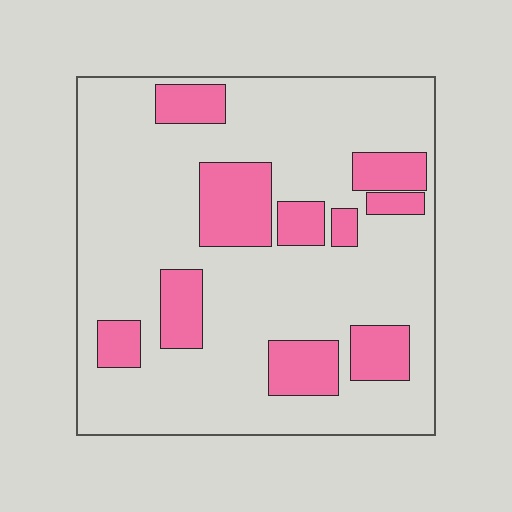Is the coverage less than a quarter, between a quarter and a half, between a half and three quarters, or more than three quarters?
Less than a quarter.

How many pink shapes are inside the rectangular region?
10.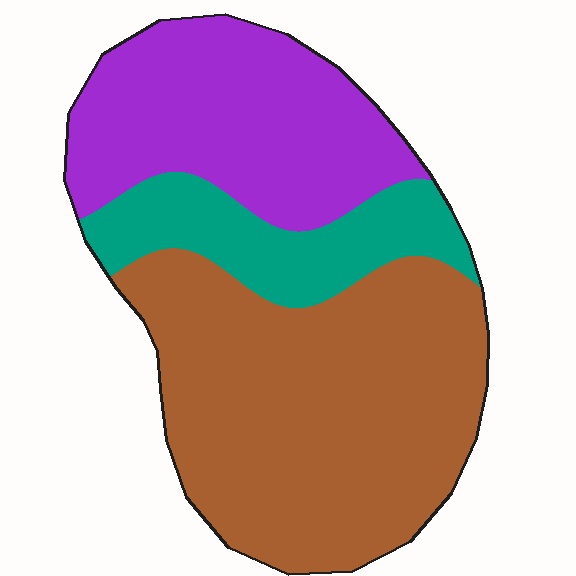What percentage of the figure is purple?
Purple takes up between a sixth and a third of the figure.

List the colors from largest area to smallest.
From largest to smallest: brown, purple, teal.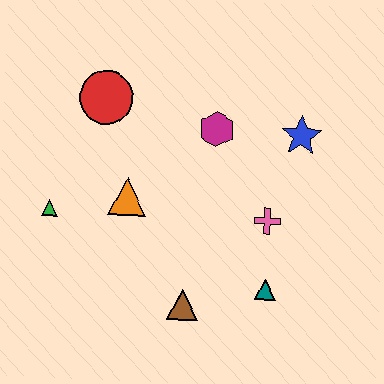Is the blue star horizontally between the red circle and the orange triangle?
No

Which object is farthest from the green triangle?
The blue star is farthest from the green triangle.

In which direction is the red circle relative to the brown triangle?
The red circle is above the brown triangle.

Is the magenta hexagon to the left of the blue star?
Yes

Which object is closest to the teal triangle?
The pink cross is closest to the teal triangle.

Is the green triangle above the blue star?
No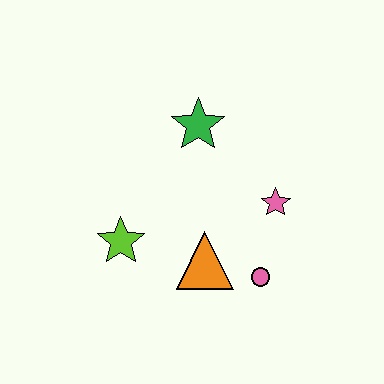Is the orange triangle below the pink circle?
No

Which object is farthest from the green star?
The pink circle is farthest from the green star.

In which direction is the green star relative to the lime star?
The green star is above the lime star.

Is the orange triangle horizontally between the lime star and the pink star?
Yes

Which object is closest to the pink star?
The pink circle is closest to the pink star.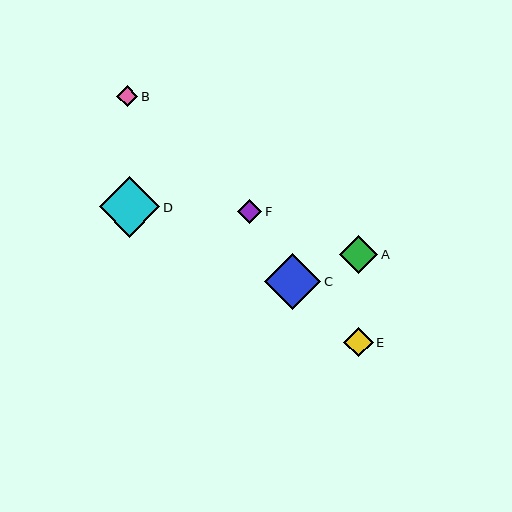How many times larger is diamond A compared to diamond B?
Diamond A is approximately 1.8 times the size of diamond B.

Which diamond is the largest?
Diamond D is the largest with a size of approximately 60 pixels.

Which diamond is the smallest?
Diamond B is the smallest with a size of approximately 22 pixels.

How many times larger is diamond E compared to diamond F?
Diamond E is approximately 1.2 times the size of diamond F.